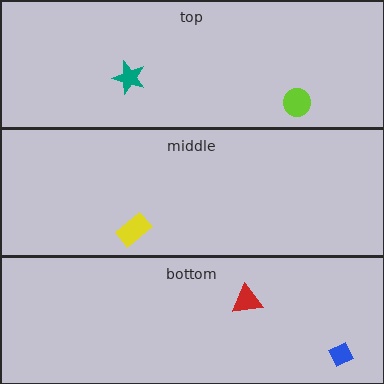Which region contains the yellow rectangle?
The middle region.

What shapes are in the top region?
The lime circle, the teal star.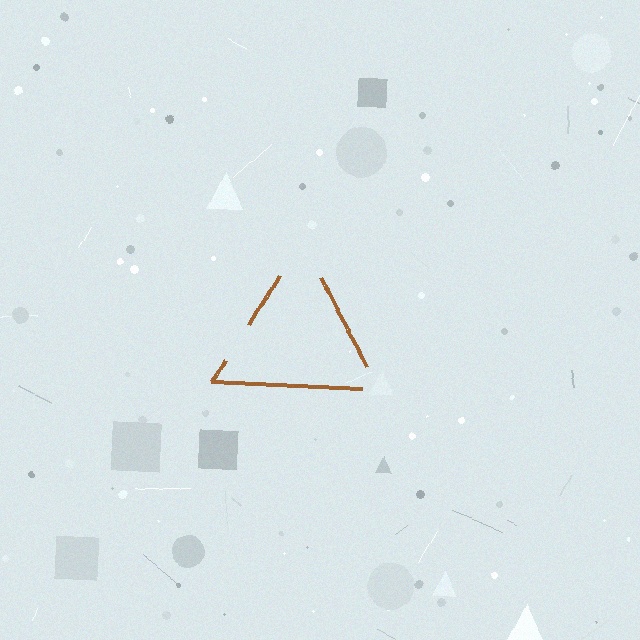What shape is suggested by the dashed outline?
The dashed outline suggests a triangle.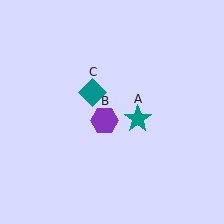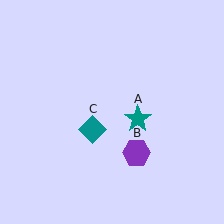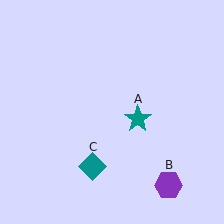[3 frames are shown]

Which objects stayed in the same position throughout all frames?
Teal star (object A) remained stationary.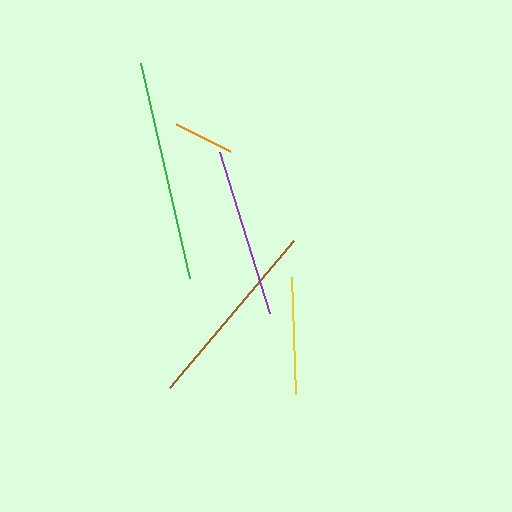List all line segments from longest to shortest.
From longest to shortest: green, brown, purple, yellow, orange.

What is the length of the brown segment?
The brown segment is approximately 192 pixels long.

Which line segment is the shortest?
The orange line is the shortest at approximately 60 pixels.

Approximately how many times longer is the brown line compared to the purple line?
The brown line is approximately 1.1 times the length of the purple line.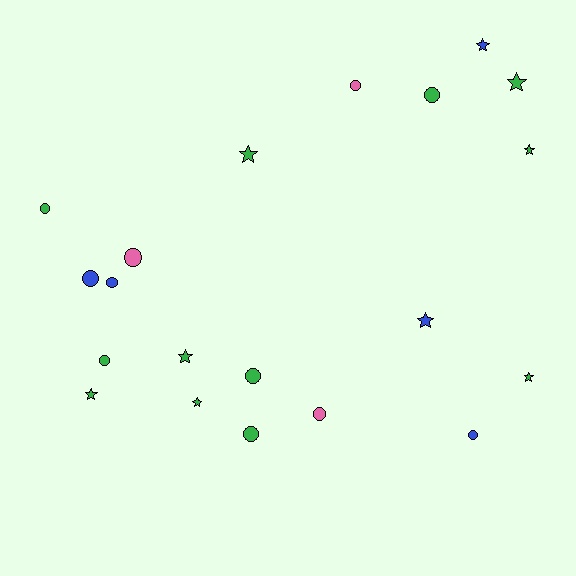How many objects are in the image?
There are 20 objects.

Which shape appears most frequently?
Circle, with 11 objects.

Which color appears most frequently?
Green, with 12 objects.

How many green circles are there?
There are 5 green circles.